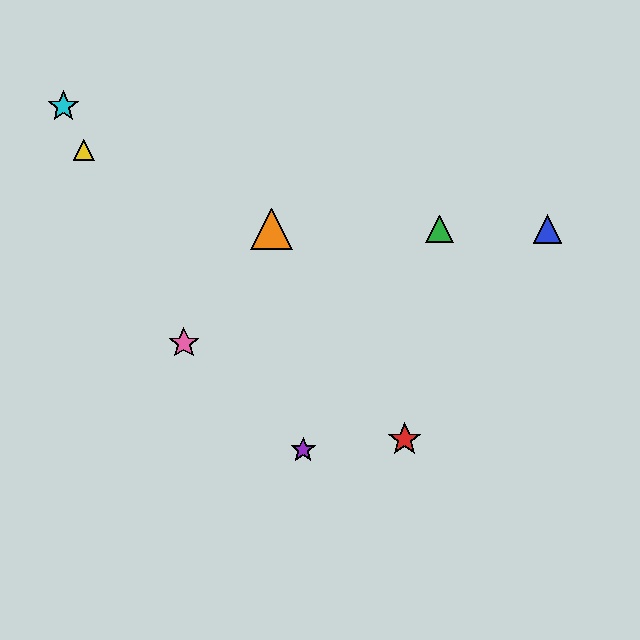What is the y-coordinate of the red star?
The red star is at y≈439.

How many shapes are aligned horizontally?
3 shapes (the blue triangle, the green triangle, the orange triangle) are aligned horizontally.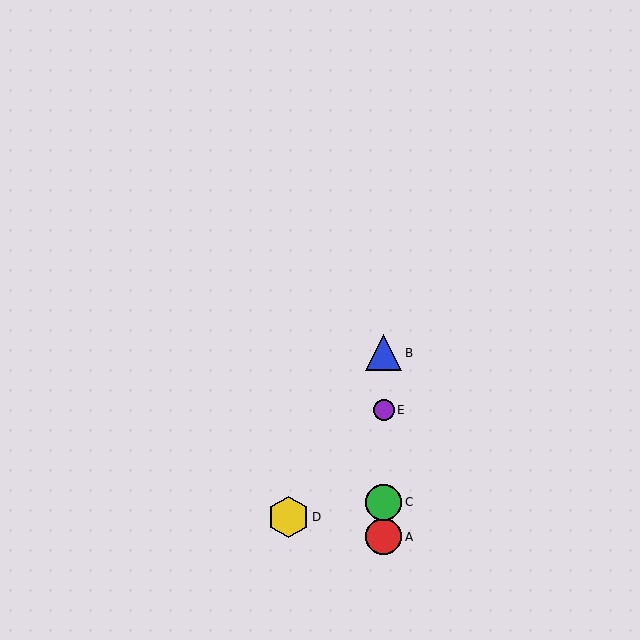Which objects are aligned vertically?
Objects A, B, C, E are aligned vertically.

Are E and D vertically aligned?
No, E is at x≈384 and D is at x≈289.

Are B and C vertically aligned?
Yes, both are at x≈384.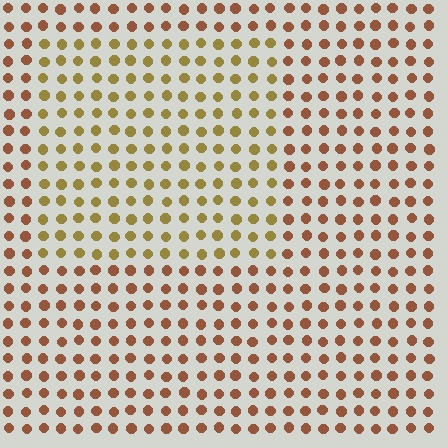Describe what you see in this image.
The image is filled with small brown elements in a uniform arrangement. A rectangle-shaped region is visible where the elements are tinted to a slightly different hue, forming a subtle color boundary.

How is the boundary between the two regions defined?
The boundary is defined purely by a slight shift in hue (about 35 degrees). Spacing, size, and orientation are identical on both sides.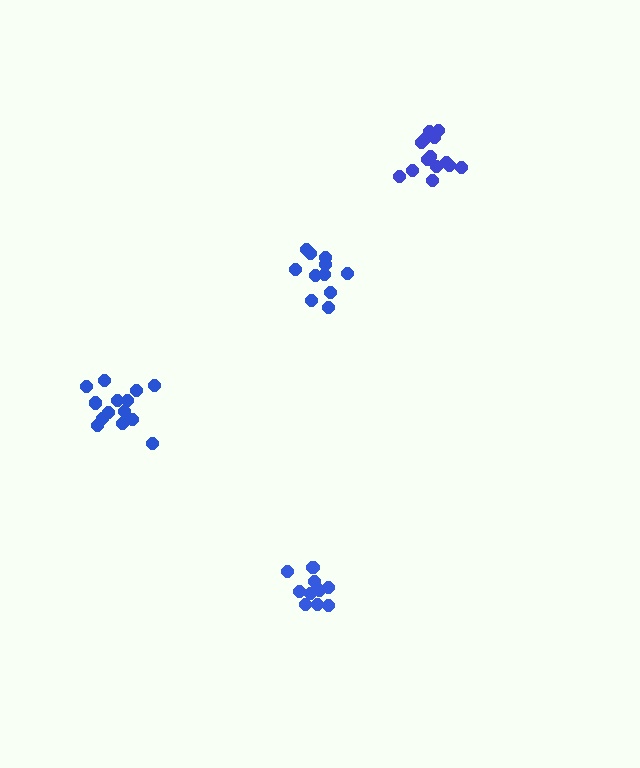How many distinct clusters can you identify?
There are 4 distinct clusters.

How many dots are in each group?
Group 1: 11 dots, Group 2: 14 dots, Group 3: 14 dots, Group 4: 10 dots (49 total).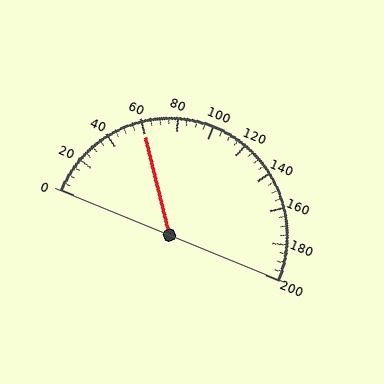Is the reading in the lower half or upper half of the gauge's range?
The reading is in the lower half of the range (0 to 200).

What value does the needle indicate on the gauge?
The needle indicates approximately 60.